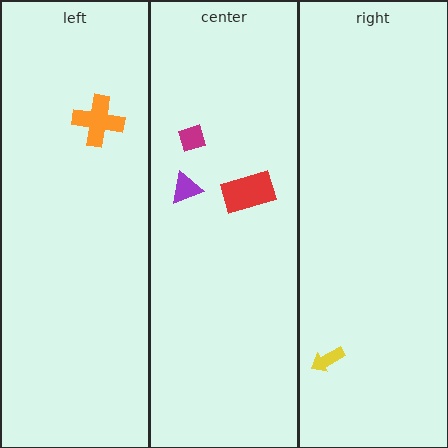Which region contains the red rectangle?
The center region.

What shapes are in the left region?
The orange cross.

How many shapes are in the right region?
1.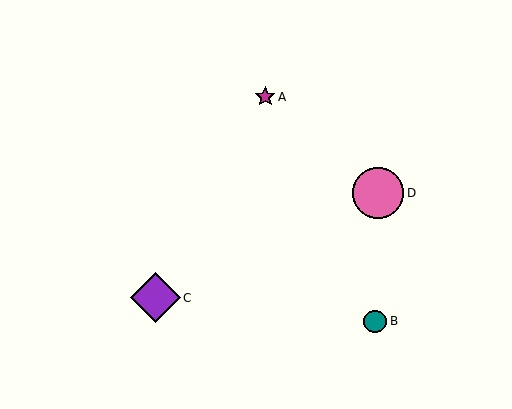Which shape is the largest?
The pink circle (labeled D) is the largest.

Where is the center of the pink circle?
The center of the pink circle is at (378, 193).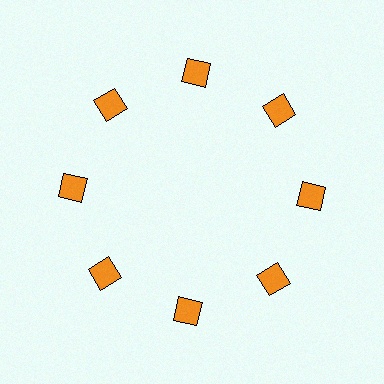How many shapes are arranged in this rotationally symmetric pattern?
There are 8 shapes, arranged in 8 groups of 1.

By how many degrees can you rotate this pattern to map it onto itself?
The pattern maps onto itself every 45 degrees of rotation.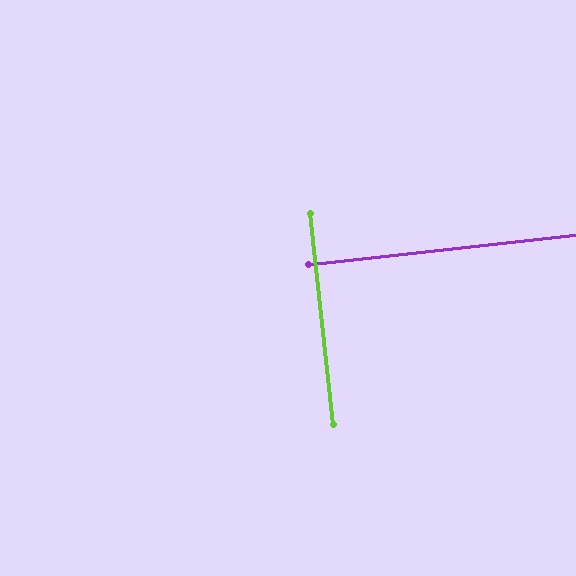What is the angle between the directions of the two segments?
Approximately 90 degrees.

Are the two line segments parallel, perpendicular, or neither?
Perpendicular — they meet at approximately 90°.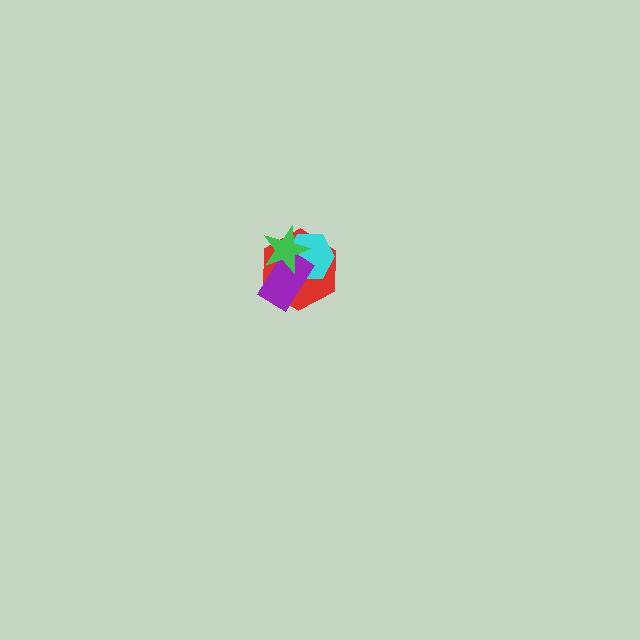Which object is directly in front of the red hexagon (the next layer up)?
The cyan hexagon is directly in front of the red hexagon.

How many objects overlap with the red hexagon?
3 objects overlap with the red hexagon.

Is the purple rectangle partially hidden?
Yes, it is partially covered by another shape.